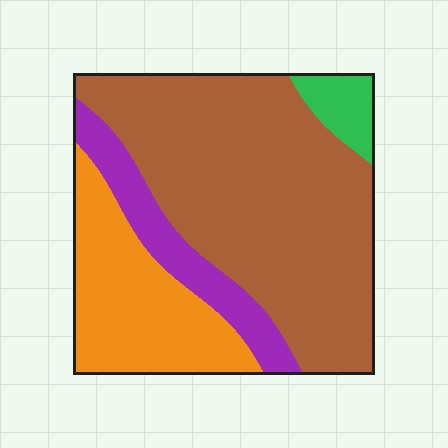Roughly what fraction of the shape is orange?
Orange takes up between a sixth and a third of the shape.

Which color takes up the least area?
Green, at roughly 5%.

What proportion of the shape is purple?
Purple covers about 15% of the shape.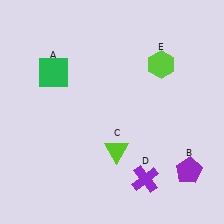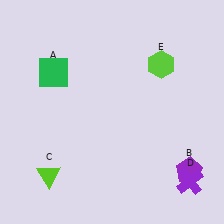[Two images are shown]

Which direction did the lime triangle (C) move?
The lime triangle (C) moved left.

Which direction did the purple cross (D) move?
The purple cross (D) moved right.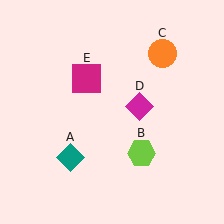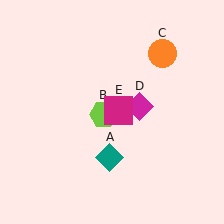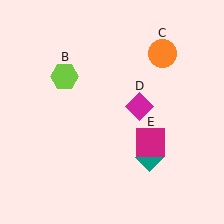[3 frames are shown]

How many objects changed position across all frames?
3 objects changed position: teal diamond (object A), lime hexagon (object B), magenta square (object E).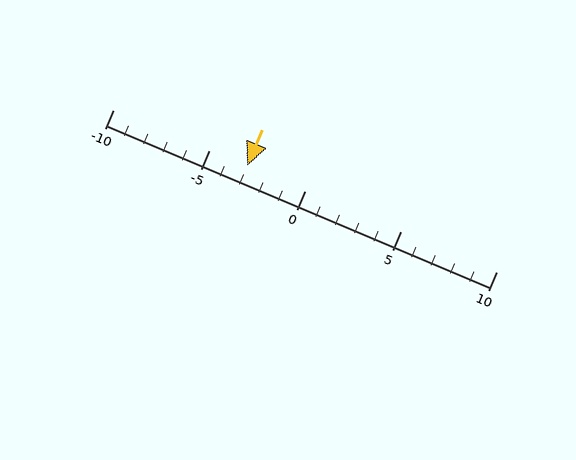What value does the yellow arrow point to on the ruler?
The yellow arrow points to approximately -3.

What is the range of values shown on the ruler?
The ruler shows values from -10 to 10.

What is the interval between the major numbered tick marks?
The major tick marks are spaced 5 units apart.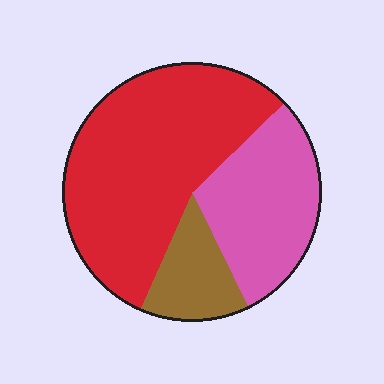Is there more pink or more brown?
Pink.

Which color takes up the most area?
Red, at roughly 55%.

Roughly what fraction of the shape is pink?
Pink covers roughly 30% of the shape.